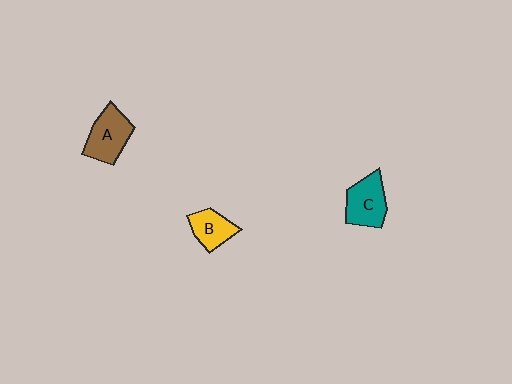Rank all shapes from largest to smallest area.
From largest to smallest: A (brown), C (teal), B (yellow).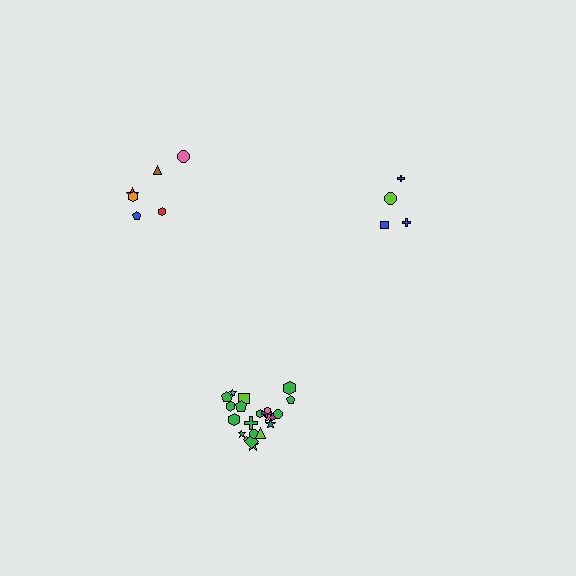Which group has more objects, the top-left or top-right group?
The top-left group.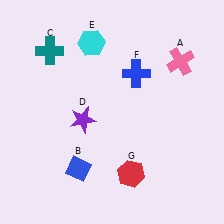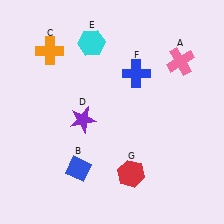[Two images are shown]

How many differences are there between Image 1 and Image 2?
There is 1 difference between the two images.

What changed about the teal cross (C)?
In Image 1, C is teal. In Image 2, it changed to orange.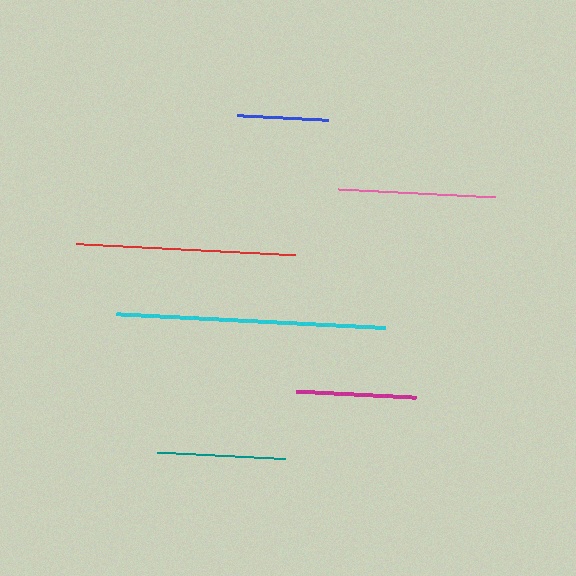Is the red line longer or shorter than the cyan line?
The cyan line is longer than the red line.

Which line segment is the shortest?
The blue line is the shortest at approximately 91 pixels.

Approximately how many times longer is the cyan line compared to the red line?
The cyan line is approximately 1.2 times the length of the red line.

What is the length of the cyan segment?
The cyan segment is approximately 268 pixels long.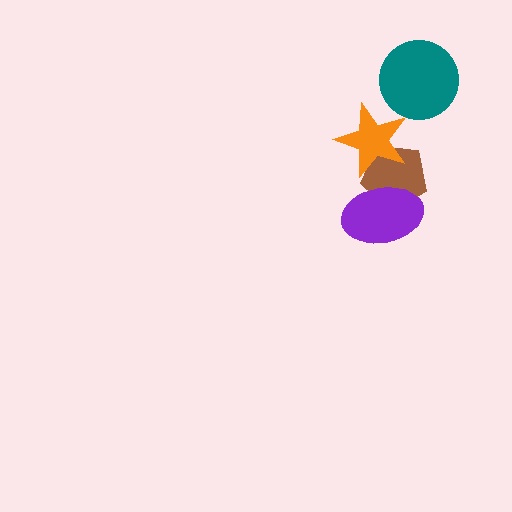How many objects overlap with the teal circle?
0 objects overlap with the teal circle.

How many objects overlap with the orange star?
1 object overlaps with the orange star.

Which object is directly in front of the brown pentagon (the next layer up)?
The orange star is directly in front of the brown pentagon.